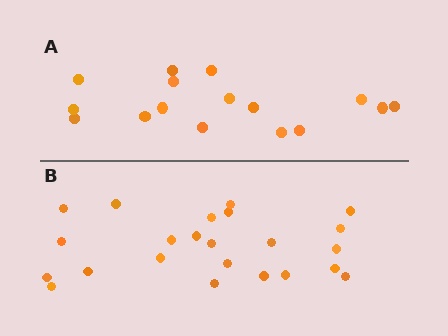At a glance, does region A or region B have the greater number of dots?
Region B (the bottom region) has more dots.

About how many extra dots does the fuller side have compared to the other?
Region B has roughly 8 or so more dots than region A.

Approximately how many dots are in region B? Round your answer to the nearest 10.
About 20 dots. (The exact count is 23, which rounds to 20.)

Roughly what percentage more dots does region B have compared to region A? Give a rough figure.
About 45% more.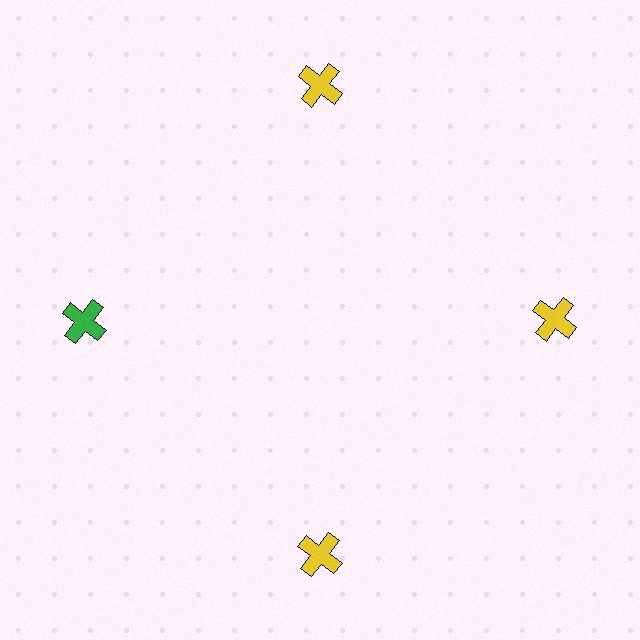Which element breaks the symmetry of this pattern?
The green cross at roughly the 9 o'clock position breaks the symmetry. All other shapes are yellow crosses.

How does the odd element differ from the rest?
It has a different color: green instead of yellow.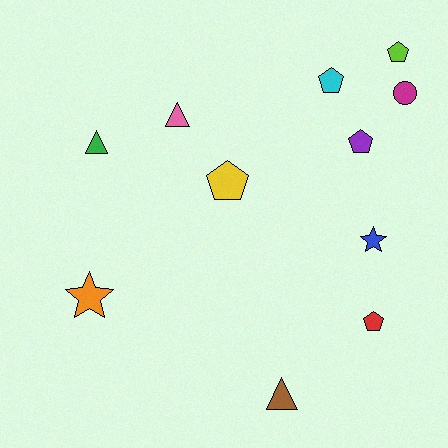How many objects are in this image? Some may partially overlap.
There are 11 objects.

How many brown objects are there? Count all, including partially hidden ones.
There is 1 brown object.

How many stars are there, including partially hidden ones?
There are 2 stars.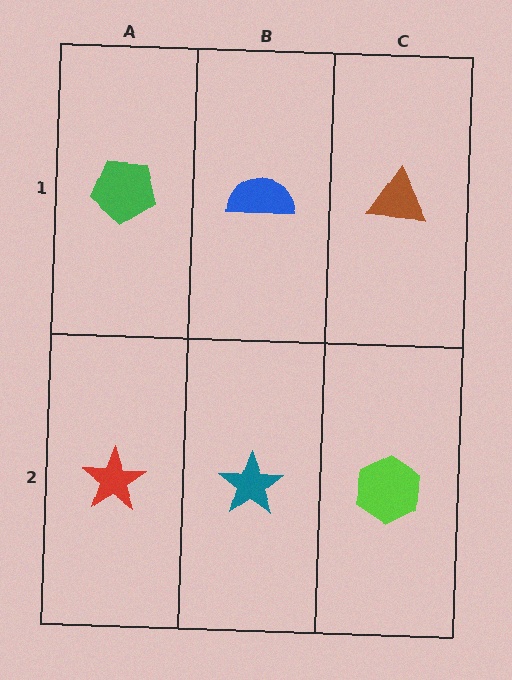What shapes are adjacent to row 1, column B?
A teal star (row 2, column B), a green pentagon (row 1, column A), a brown triangle (row 1, column C).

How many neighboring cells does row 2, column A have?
2.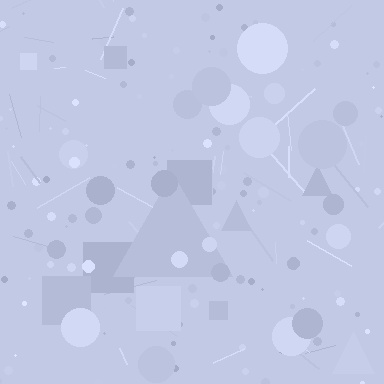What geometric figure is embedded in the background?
A triangle is embedded in the background.